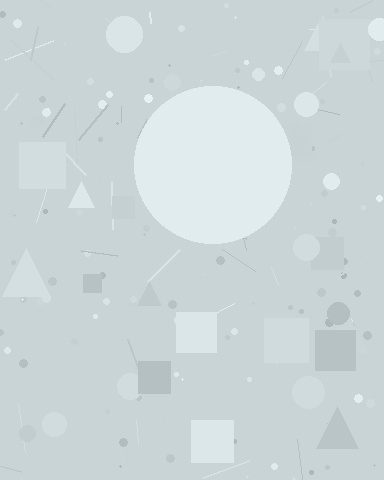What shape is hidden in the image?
A circle is hidden in the image.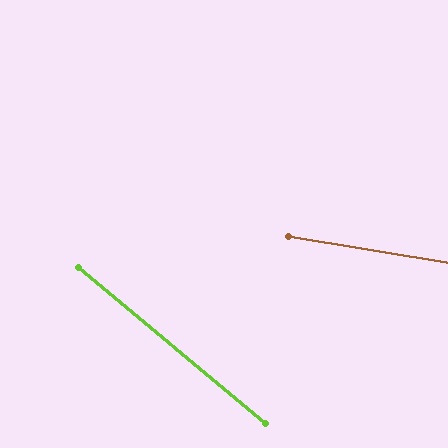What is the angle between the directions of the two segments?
Approximately 31 degrees.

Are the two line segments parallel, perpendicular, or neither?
Neither parallel nor perpendicular — they differ by about 31°.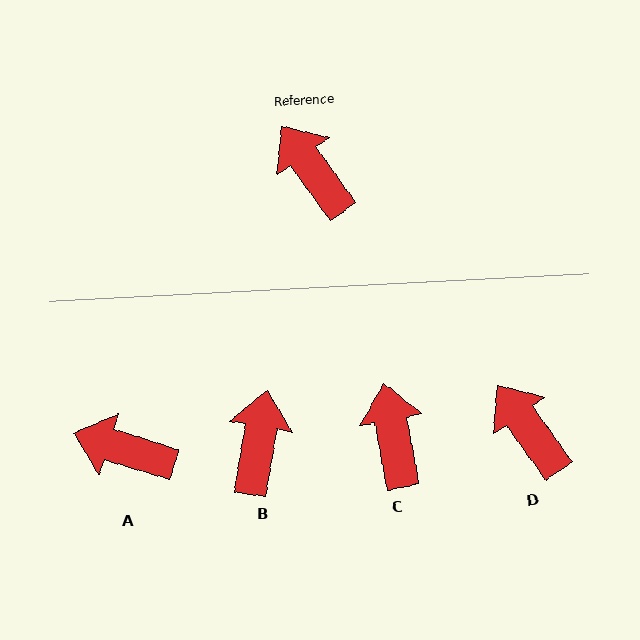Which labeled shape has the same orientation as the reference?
D.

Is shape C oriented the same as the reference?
No, it is off by about 25 degrees.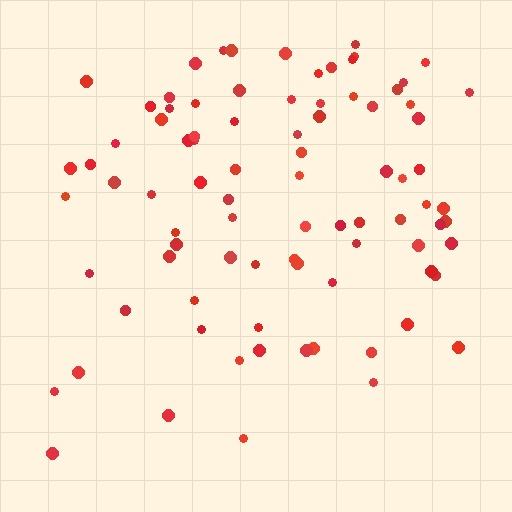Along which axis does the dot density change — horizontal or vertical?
Vertical.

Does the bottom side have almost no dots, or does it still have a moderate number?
Still a moderate number, just noticeably fewer than the top.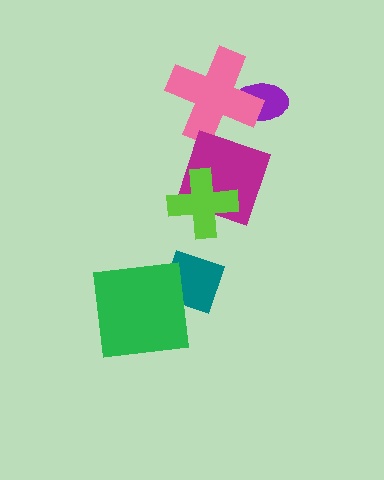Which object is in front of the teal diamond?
The green square is in front of the teal diamond.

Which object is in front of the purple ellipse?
The pink cross is in front of the purple ellipse.